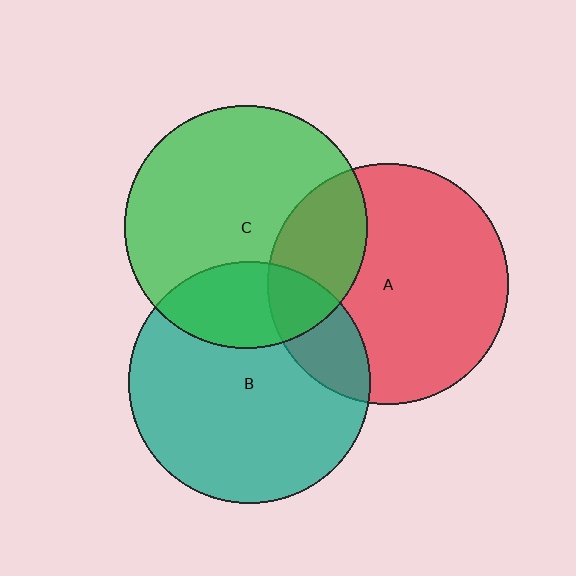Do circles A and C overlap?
Yes.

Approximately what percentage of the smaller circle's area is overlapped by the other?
Approximately 25%.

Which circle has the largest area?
Circle B (teal).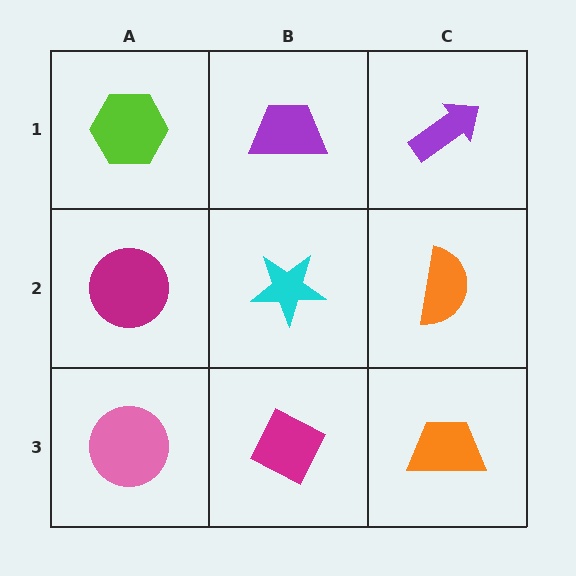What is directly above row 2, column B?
A purple trapezoid.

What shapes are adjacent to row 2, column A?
A lime hexagon (row 1, column A), a pink circle (row 3, column A), a cyan star (row 2, column B).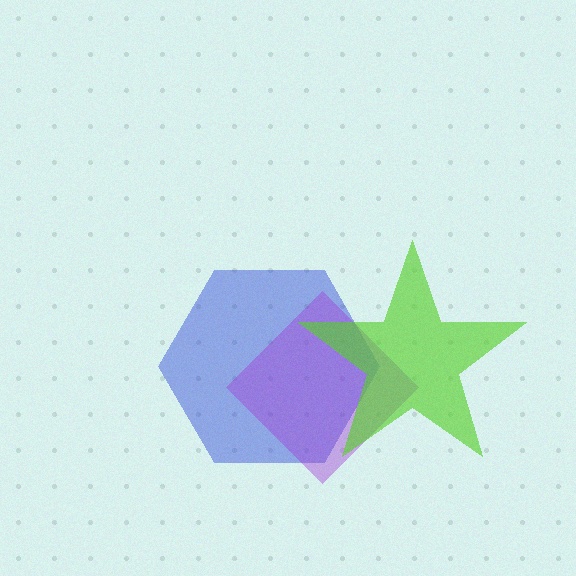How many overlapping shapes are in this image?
There are 3 overlapping shapes in the image.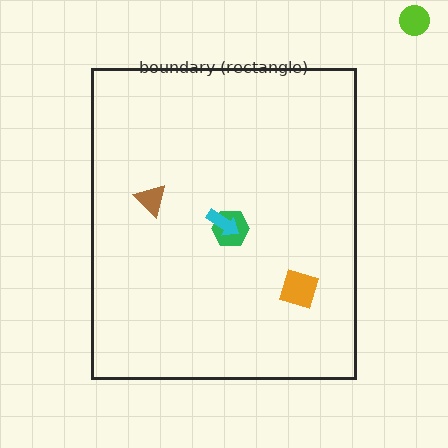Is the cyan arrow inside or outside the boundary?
Inside.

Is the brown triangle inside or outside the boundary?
Inside.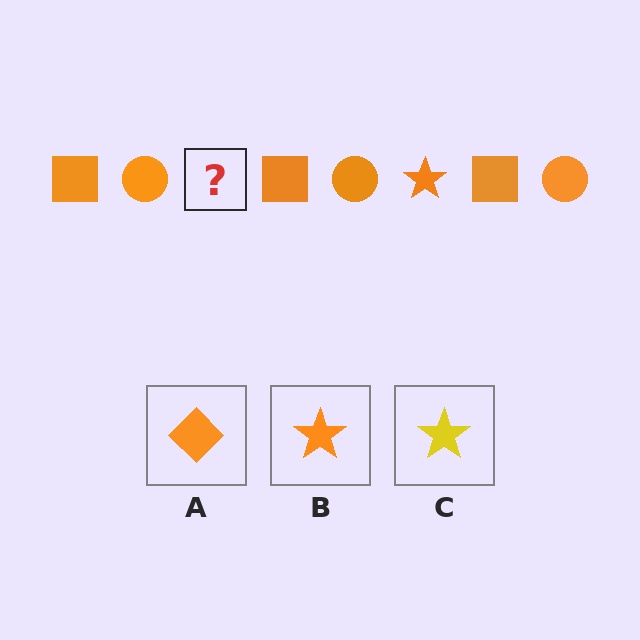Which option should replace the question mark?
Option B.